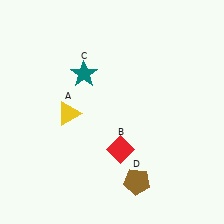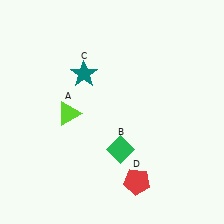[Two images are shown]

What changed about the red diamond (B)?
In Image 1, B is red. In Image 2, it changed to green.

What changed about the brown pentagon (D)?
In Image 1, D is brown. In Image 2, it changed to red.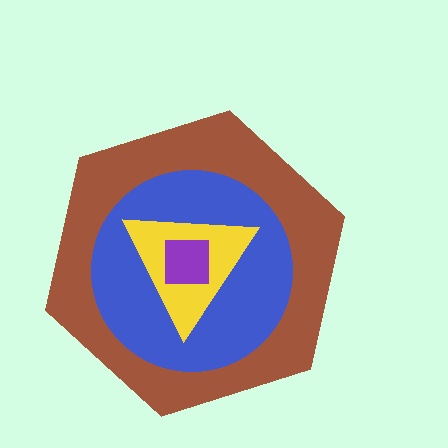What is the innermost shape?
The purple square.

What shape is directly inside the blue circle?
The yellow triangle.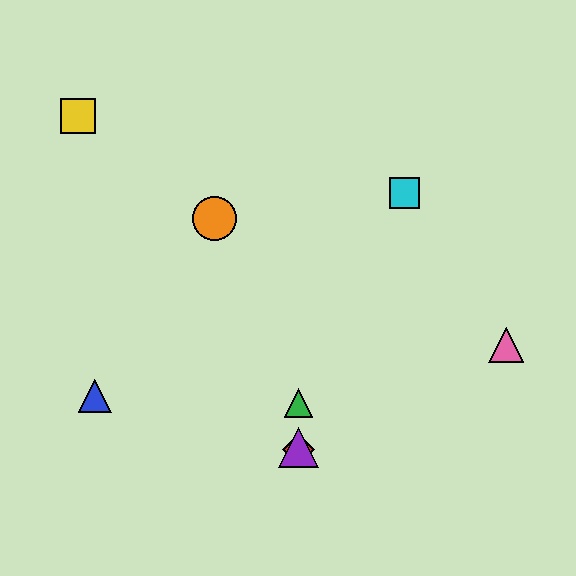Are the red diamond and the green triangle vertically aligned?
Yes, both are at x≈299.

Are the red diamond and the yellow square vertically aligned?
No, the red diamond is at x≈299 and the yellow square is at x≈78.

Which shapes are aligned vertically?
The red diamond, the green triangle, the purple triangle are aligned vertically.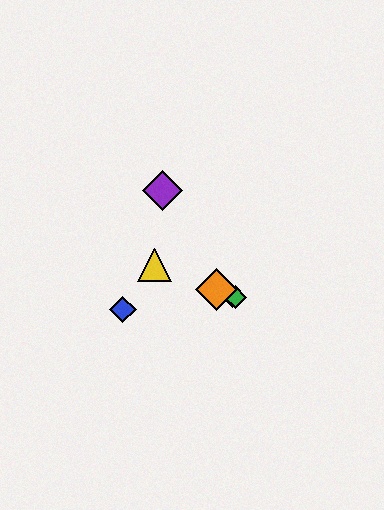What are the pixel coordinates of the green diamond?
The green diamond is at (235, 297).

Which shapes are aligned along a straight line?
The red diamond, the green diamond, the yellow triangle, the orange diamond are aligned along a straight line.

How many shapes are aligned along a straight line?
4 shapes (the red diamond, the green diamond, the yellow triangle, the orange diamond) are aligned along a straight line.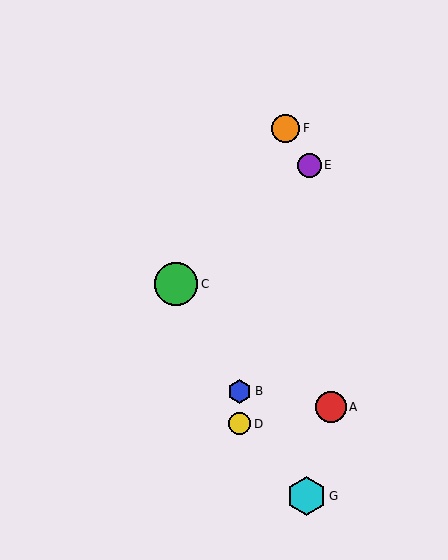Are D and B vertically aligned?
Yes, both are at x≈240.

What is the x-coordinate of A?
Object A is at x≈331.